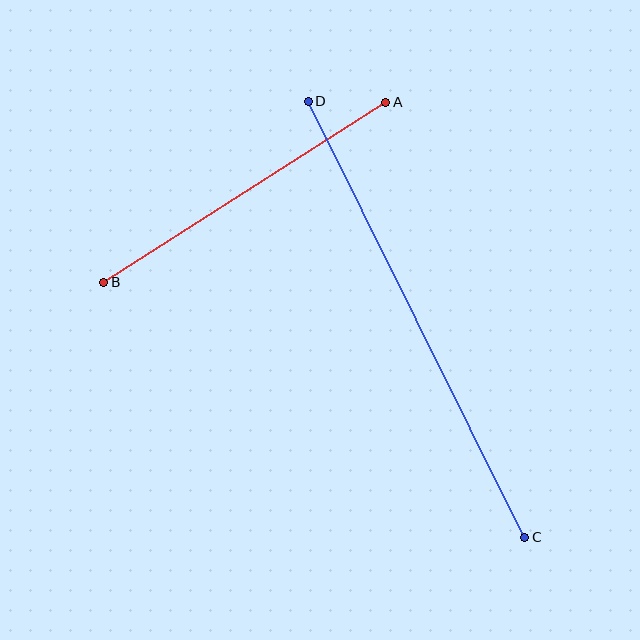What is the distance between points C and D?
The distance is approximately 487 pixels.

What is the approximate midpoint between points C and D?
The midpoint is at approximately (416, 319) pixels.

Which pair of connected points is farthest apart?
Points C and D are farthest apart.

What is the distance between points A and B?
The distance is approximately 335 pixels.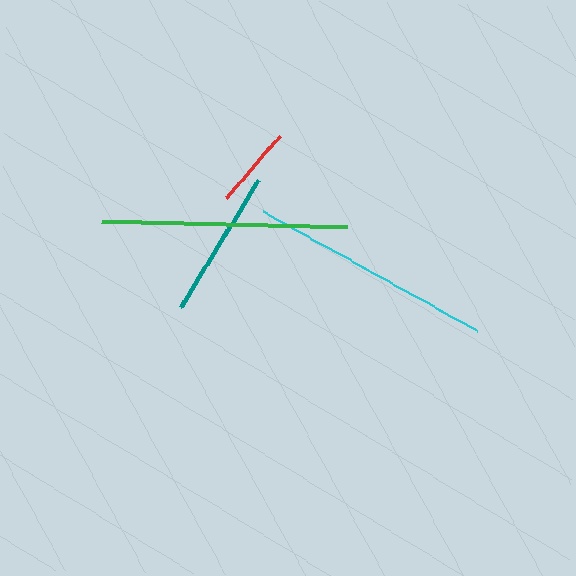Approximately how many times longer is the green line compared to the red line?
The green line is approximately 3.0 times the length of the red line.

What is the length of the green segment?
The green segment is approximately 247 pixels long.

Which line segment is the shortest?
The red line is the shortest at approximately 82 pixels.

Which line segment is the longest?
The green line is the longest at approximately 247 pixels.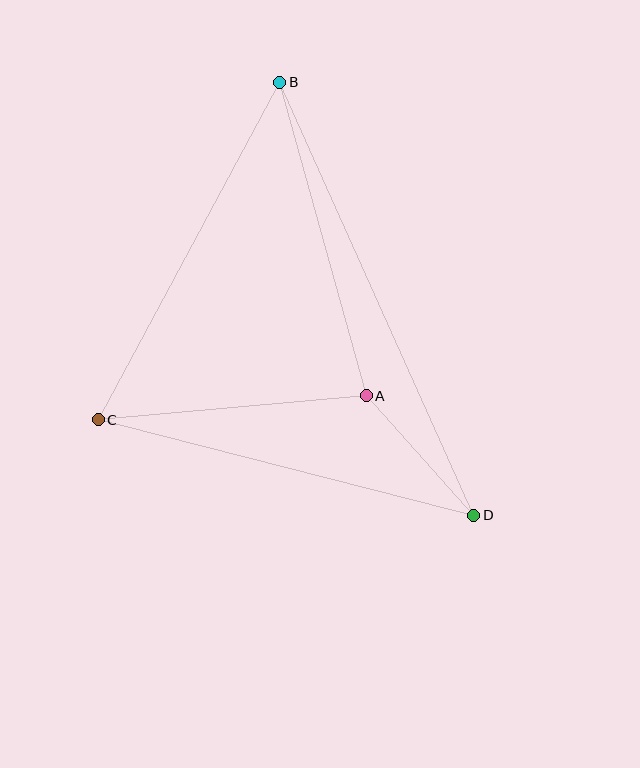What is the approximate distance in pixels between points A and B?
The distance between A and B is approximately 325 pixels.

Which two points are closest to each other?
Points A and D are closest to each other.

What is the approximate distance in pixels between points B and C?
The distance between B and C is approximately 383 pixels.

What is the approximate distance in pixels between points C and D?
The distance between C and D is approximately 387 pixels.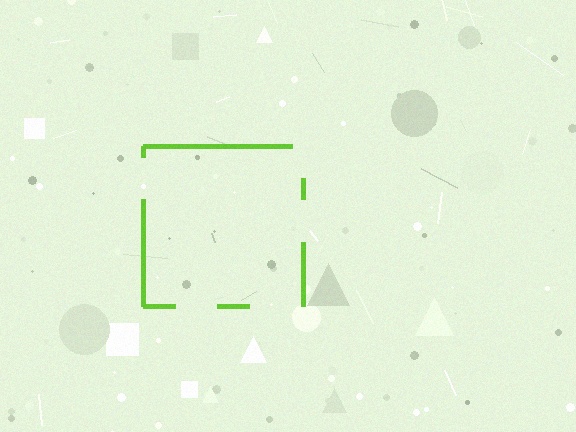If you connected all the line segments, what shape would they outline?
They would outline a square.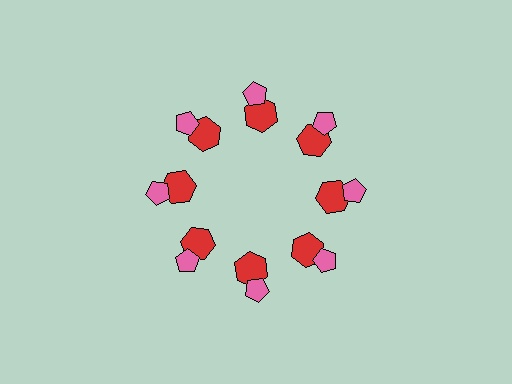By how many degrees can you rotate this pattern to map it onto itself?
The pattern maps onto itself every 45 degrees of rotation.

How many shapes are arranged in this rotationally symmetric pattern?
There are 16 shapes, arranged in 8 groups of 2.